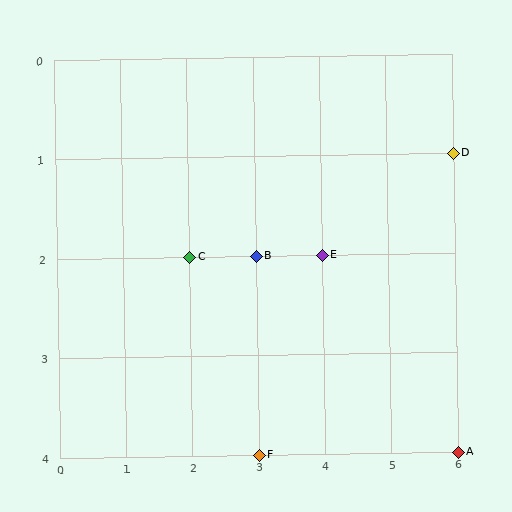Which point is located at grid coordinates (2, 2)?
Point C is at (2, 2).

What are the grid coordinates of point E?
Point E is at grid coordinates (4, 2).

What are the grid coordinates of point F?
Point F is at grid coordinates (3, 4).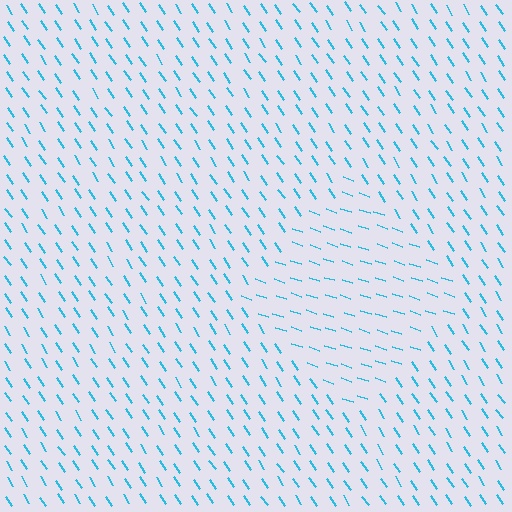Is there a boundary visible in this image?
Yes, there is a texture boundary formed by a change in line orientation.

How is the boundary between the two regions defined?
The boundary is defined purely by a change in line orientation (approximately 38 degrees difference). All lines are the same color and thickness.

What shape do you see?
I see a diamond.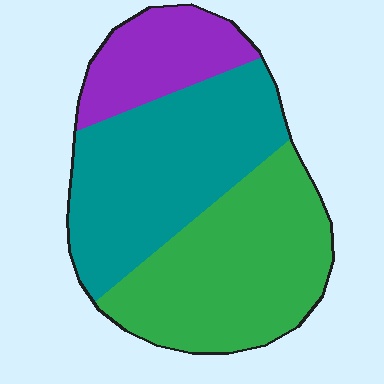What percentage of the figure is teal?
Teal takes up about two fifths (2/5) of the figure.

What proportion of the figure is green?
Green covers around 40% of the figure.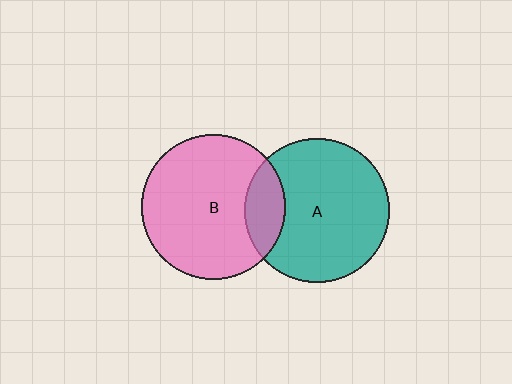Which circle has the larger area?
Circle B (pink).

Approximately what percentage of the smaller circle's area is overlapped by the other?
Approximately 15%.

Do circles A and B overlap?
Yes.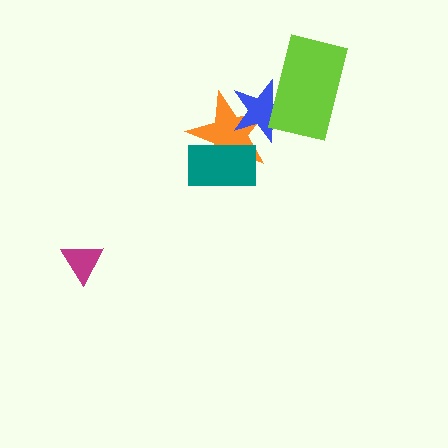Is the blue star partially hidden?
Yes, it is partially covered by another shape.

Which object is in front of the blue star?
The lime rectangle is in front of the blue star.